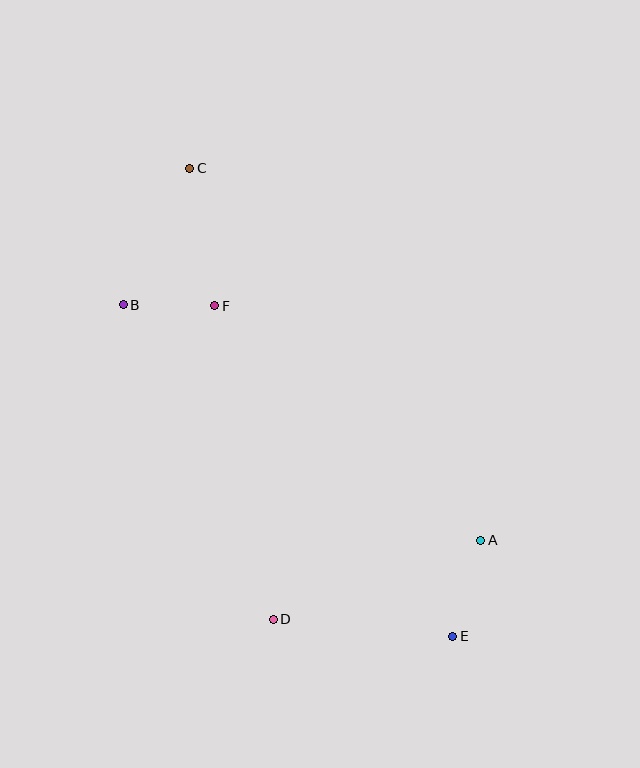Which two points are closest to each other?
Points B and F are closest to each other.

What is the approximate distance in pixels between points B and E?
The distance between B and E is approximately 467 pixels.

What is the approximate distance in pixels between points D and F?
The distance between D and F is approximately 319 pixels.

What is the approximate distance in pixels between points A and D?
The distance between A and D is approximately 222 pixels.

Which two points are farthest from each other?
Points C and E are farthest from each other.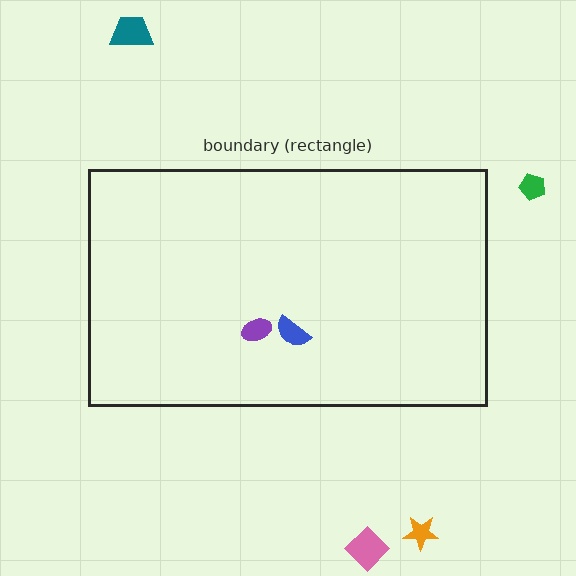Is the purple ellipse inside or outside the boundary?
Inside.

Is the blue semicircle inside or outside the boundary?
Inside.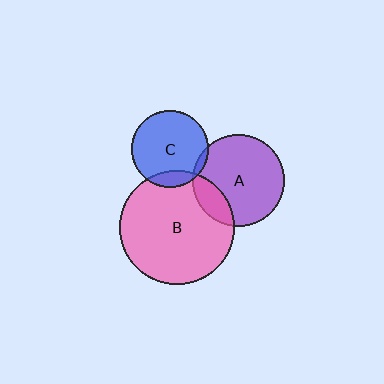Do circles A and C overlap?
Yes.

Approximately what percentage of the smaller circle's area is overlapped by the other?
Approximately 5%.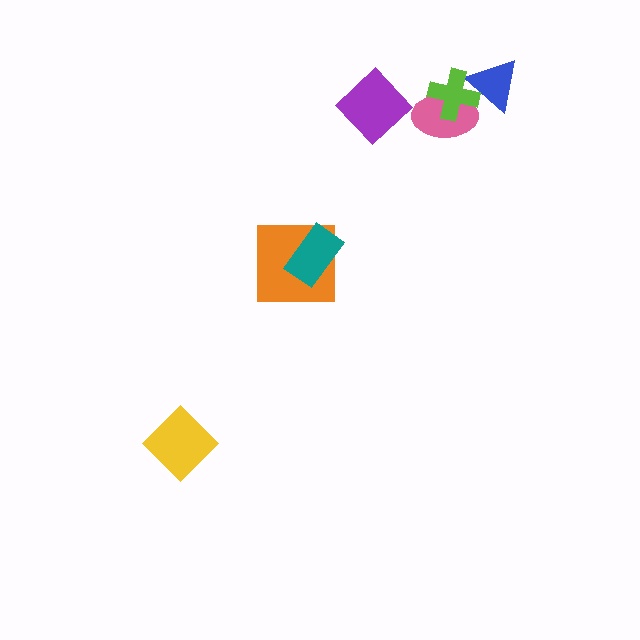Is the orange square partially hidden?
Yes, it is partially covered by another shape.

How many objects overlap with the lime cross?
2 objects overlap with the lime cross.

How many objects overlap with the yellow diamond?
0 objects overlap with the yellow diamond.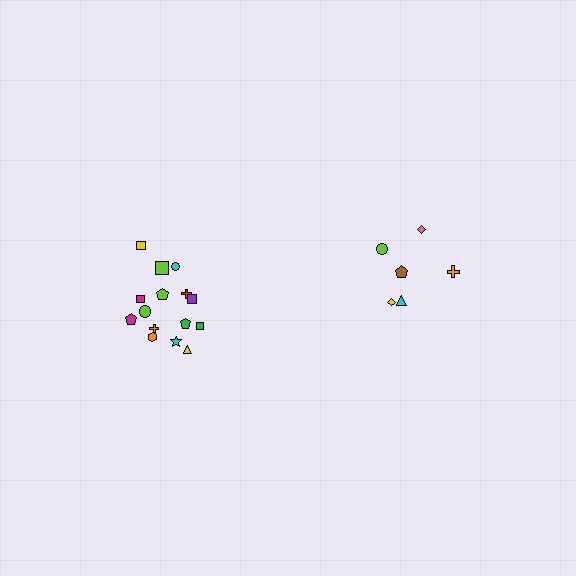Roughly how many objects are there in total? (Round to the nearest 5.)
Roughly 20 objects in total.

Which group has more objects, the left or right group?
The left group.